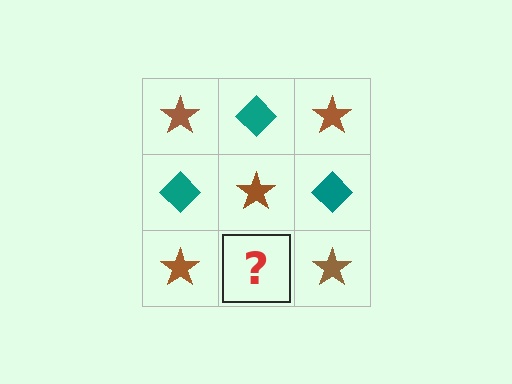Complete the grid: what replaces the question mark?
The question mark should be replaced with a teal diamond.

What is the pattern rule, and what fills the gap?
The rule is that it alternates brown star and teal diamond in a checkerboard pattern. The gap should be filled with a teal diamond.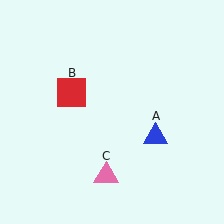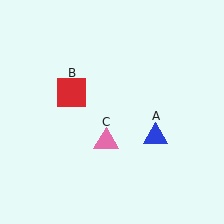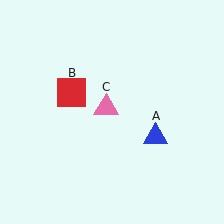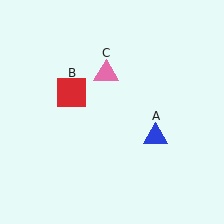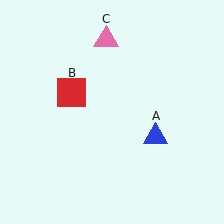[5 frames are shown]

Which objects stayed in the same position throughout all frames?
Blue triangle (object A) and red square (object B) remained stationary.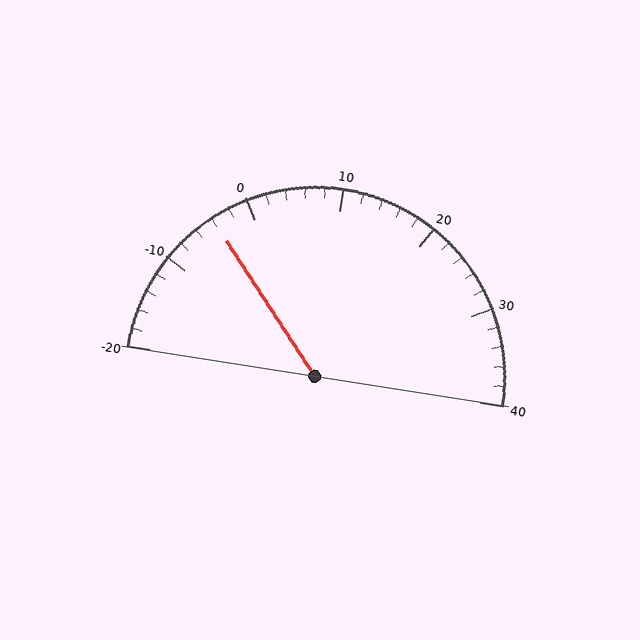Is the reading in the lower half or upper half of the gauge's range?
The reading is in the lower half of the range (-20 to 40).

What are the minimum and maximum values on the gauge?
The gauge ranges from -20 to 40.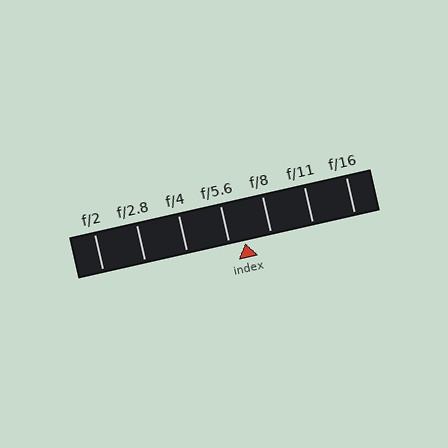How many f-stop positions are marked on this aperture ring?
There are 7 f-stop positions marked.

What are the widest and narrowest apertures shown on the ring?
The widest aperture shown is f/2 and the narrowest is f/16.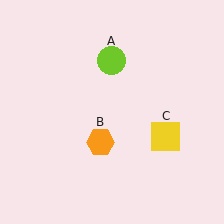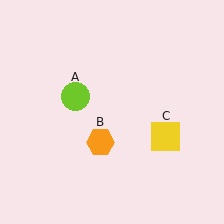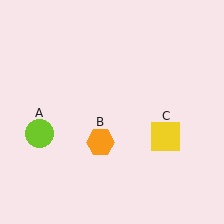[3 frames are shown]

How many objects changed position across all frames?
1 object changed position: lime circle (object A).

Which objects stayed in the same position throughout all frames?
Orange hexagon (object B) and yellow square (object C) remained stationary.